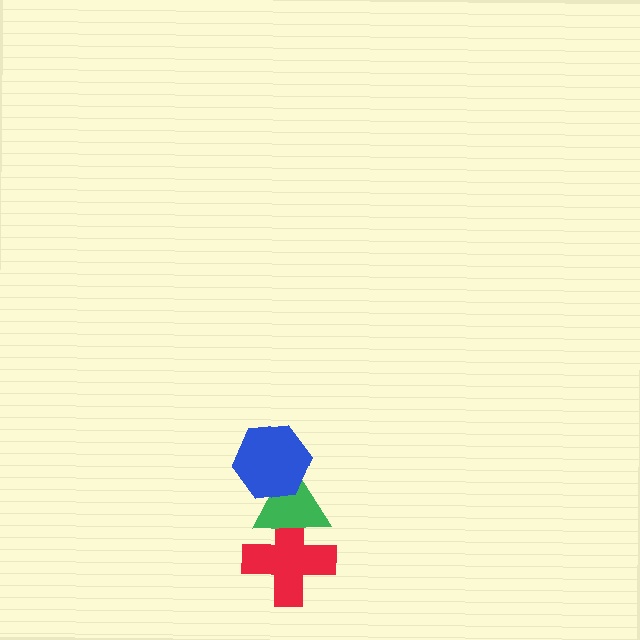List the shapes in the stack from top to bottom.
From top to bottom: the blue hexagon, the green triangle, the red cross.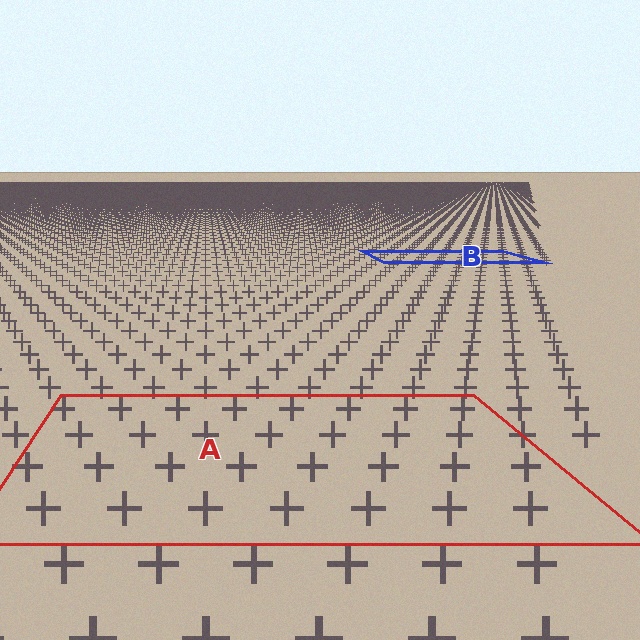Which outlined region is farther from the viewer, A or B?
Region B is farther from the viewer — the texture elements inside it appear smaller and more densely packed.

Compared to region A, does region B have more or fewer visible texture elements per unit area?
Region B has more texture elements per unit area — they are packed more densely because it is farther away.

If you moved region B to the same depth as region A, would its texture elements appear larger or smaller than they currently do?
They would appear larger. At a closer depth, the same texture elements are projected at a bigger on-screen size.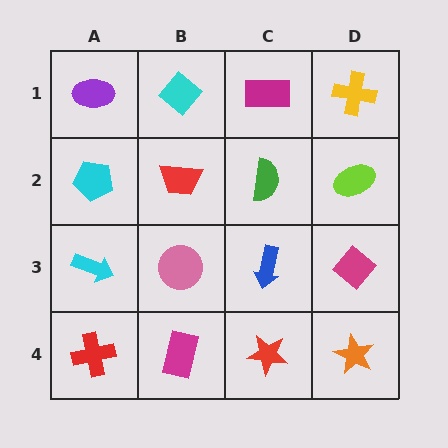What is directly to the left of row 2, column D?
A green semicircle.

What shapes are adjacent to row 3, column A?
A cyan pentagon (row 2, column A), a red cross (row 4, column A), a pink circle (row 3, column B).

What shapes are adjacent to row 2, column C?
A magenta rectangle (row 1, column C), a blue arrow (row 3, column C), a red trapezoid (row 2, column B), a lime ellipse (row 2, column D).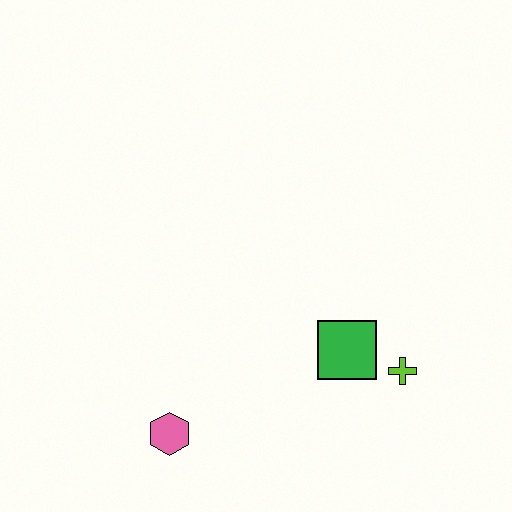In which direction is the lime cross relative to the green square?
The lime cross is to the right of the green square.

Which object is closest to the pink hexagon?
The green square is closest to the pink hexagon.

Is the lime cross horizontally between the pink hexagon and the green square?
No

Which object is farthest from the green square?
The pink hexagon is farthest from the green square.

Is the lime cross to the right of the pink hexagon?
Yes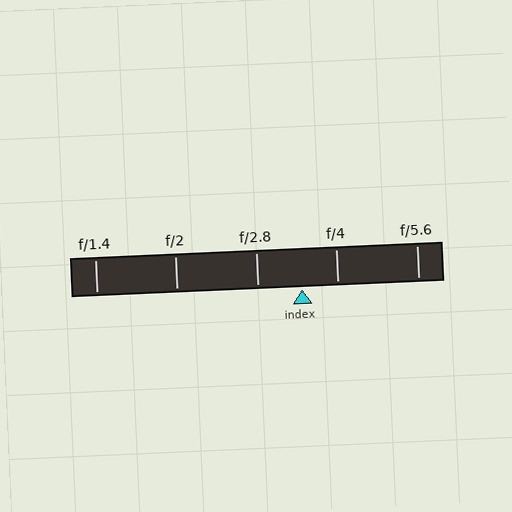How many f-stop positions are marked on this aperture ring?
There are 5 f-stop positions marked.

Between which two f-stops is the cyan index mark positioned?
The index mark is between f/2.8 and f/4.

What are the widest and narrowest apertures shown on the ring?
The widest aperture shown is f/1.4 and the narrowest is f/5.6.